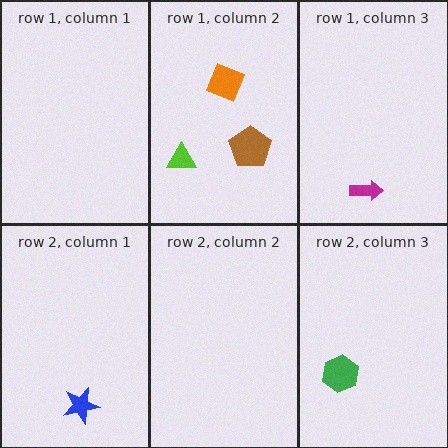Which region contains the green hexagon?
The row 2, column 3 region.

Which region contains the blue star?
The row 2, column 1 region.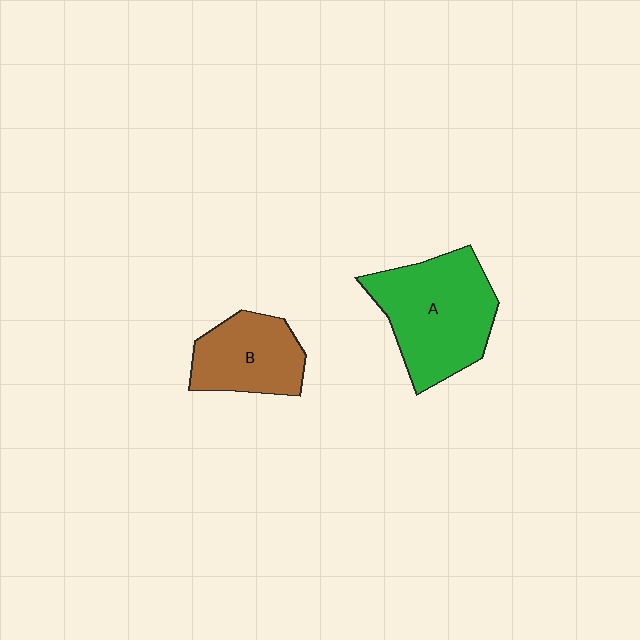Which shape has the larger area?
Shape A (green).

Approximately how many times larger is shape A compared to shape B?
Approximately 1.6 times.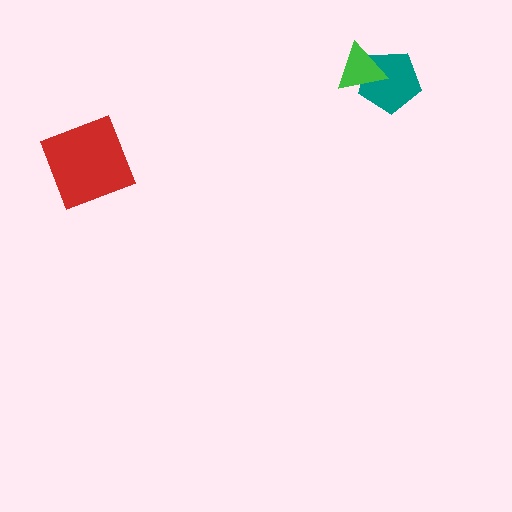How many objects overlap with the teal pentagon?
1 object overlaps with the teal pentagon.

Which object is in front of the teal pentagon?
The green triangle is in front of the teal pentagon.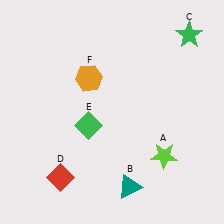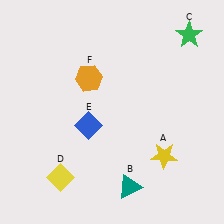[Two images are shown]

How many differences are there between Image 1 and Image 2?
There are 3 differences between the two images.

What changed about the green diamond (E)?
In Image 1, E is green. In Image 2, it changed to blue.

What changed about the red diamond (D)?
In Image 1, D is red. In Image 2, it changed to yellow.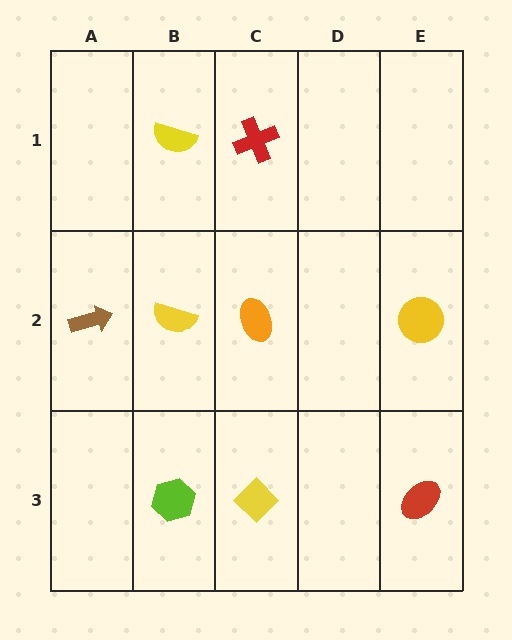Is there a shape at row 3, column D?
No, that cell is empty.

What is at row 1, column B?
A yellow semicircle.